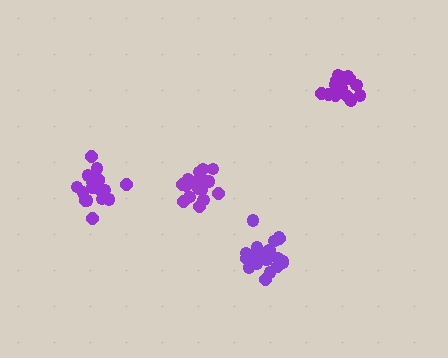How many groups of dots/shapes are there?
There are 4 groups.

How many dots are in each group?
Group 1: 18 dots, Group 2: 20 dots, Group 3: 15 dots, Group 4: 18 dots (71 total).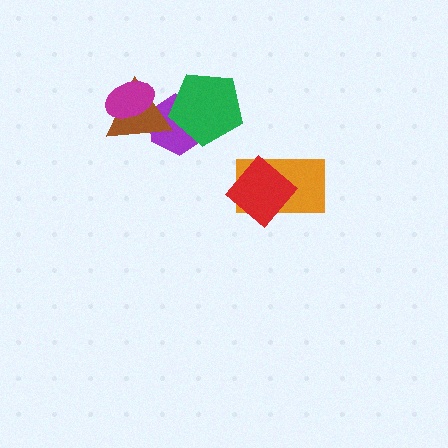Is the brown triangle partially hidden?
Yes, it is partially covered by another shape.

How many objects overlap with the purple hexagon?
2 objects overlap with the purple hexagon.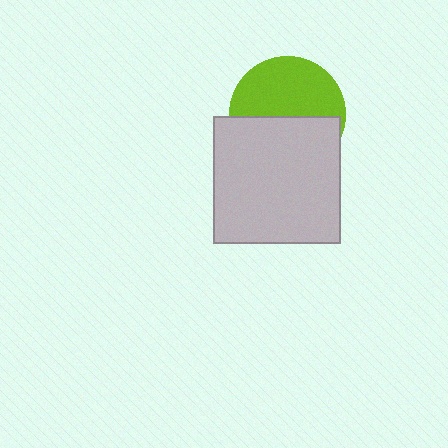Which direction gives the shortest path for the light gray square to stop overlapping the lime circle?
Moving down gives the shortest separation.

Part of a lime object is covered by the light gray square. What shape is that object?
It is a circle.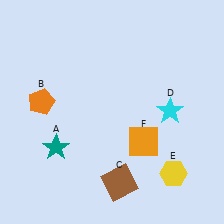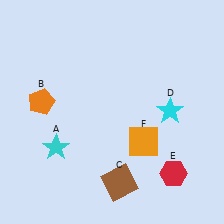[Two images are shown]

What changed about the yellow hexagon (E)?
In Image 1, E is yellow. In Image 2, it changed to red.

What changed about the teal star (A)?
In Image 1, A is teal. In Image 2, it changed to cyan.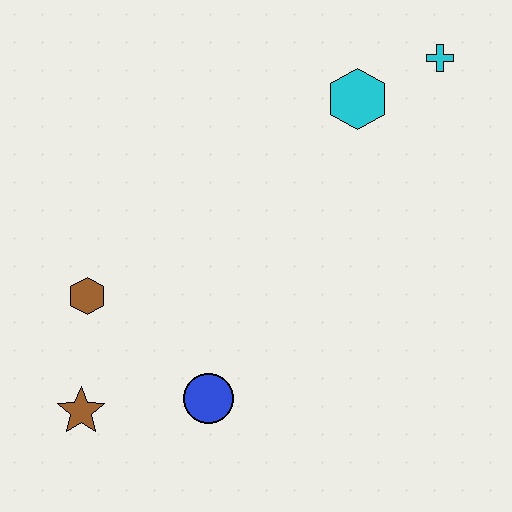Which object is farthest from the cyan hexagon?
The brown star is farthest from the cyan hexagon.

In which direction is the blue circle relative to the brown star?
The blue circle is to the right of the brown star.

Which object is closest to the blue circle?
The brown star is closest to the blue circle.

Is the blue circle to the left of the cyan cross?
Yes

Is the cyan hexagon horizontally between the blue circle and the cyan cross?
Yes